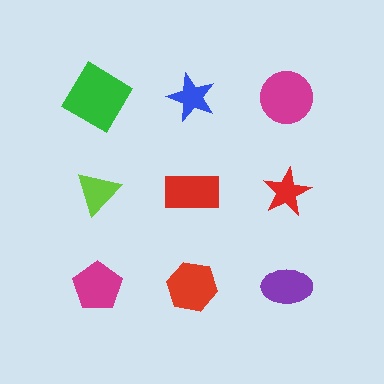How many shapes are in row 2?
3 shapes.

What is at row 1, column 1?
A green diamond.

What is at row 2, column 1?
A lime triangle.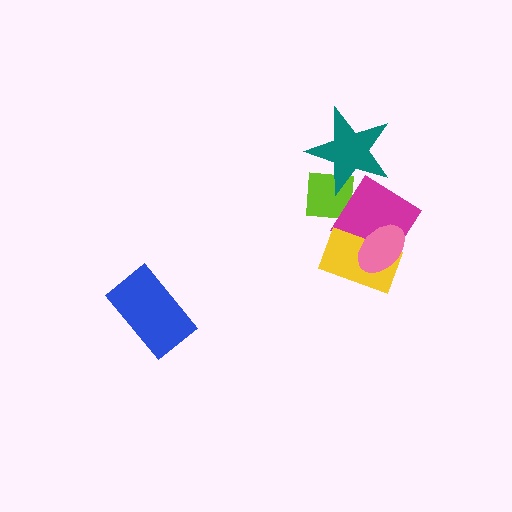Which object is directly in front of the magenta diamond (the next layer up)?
The yellow rectangle is directly in front of the magenta diamond.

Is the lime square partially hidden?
Yes, it is partially covered by another shape.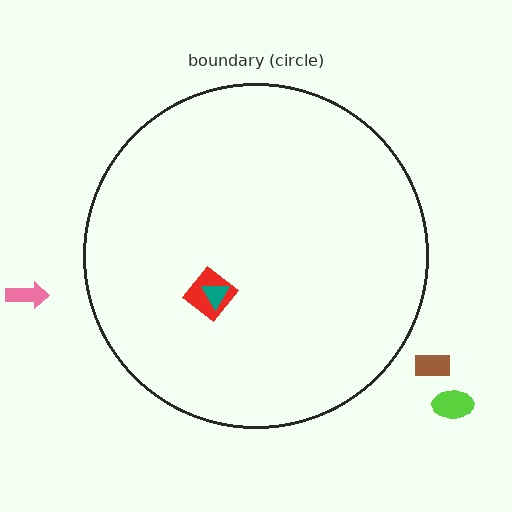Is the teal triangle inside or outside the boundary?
Inside.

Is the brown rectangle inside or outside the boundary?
Outside.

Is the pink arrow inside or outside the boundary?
Outside.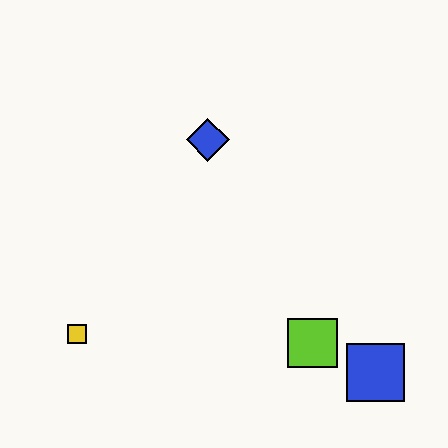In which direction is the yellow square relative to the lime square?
The yellow square is to the left of the lime square.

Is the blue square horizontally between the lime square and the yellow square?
No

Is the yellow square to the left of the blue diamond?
Yes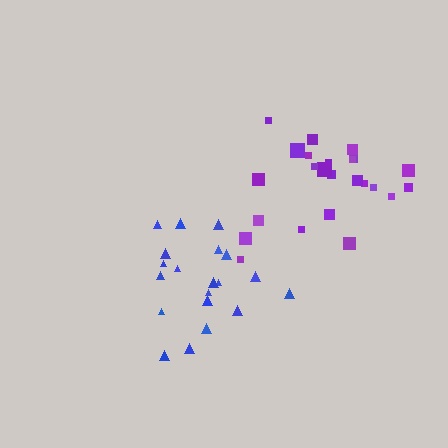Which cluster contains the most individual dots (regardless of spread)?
Purple (24).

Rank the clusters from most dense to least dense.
blue, purple.